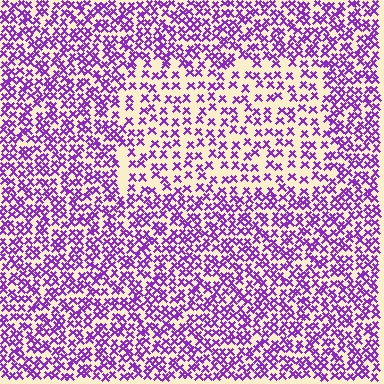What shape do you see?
I see a rectangle.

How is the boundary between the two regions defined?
The boundary is defined by a change in element density (approximately 1.8x ratio). All elements are the same color, size, and shape.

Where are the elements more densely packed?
The elements are more densely packed outside the rectangle boundary.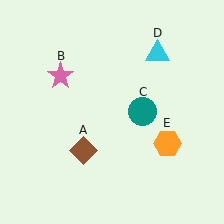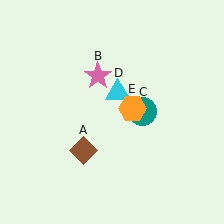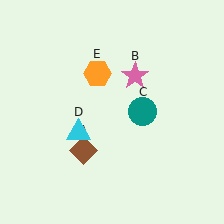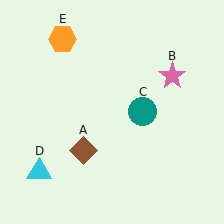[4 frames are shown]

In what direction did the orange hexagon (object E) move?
The orange hexagon (object E) moved up and to the left.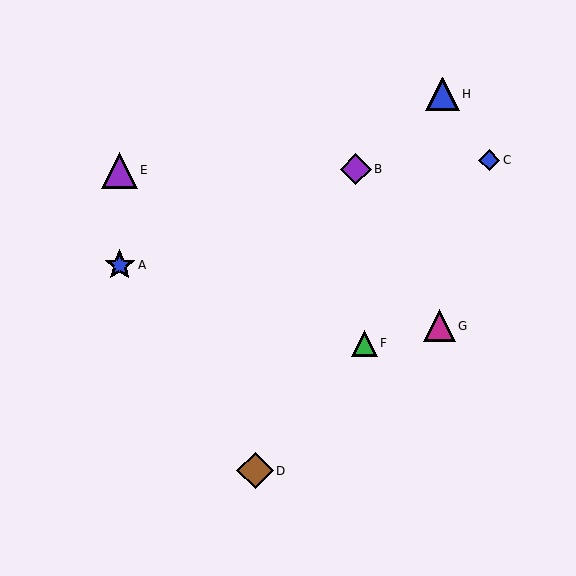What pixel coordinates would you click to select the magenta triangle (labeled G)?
Click at (439, 326) to select the magenta triangle G.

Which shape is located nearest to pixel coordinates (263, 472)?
The brown diamond (labeled D) at (255, 471) is nearest to that location.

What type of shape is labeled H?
Shape H is a blue triangle.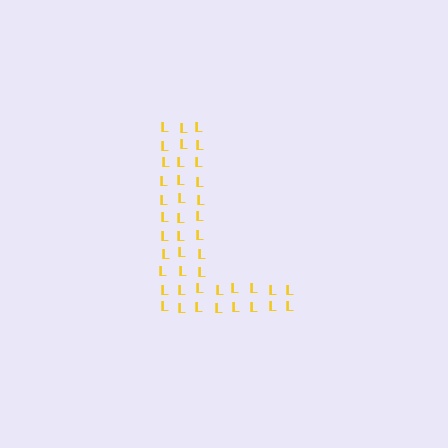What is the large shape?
The large shape is the letter L.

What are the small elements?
The small elements are letter L's.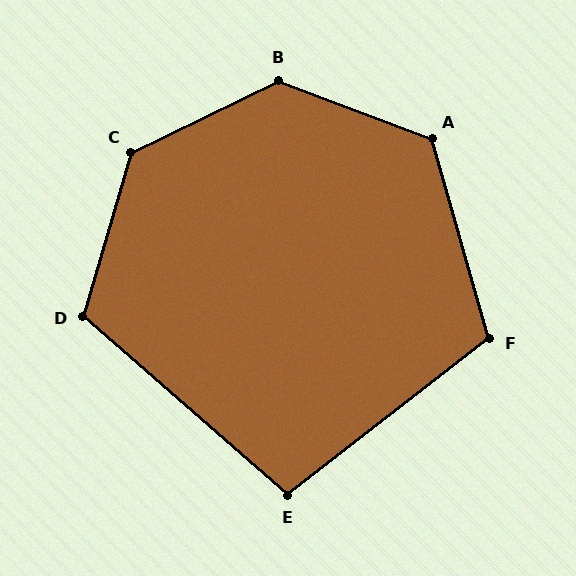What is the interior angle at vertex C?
Approximately 132 degrees (obtuse).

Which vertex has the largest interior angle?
B, at approximately 133 degrees.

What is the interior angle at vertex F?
Approximately 112 degrees (obtuse).